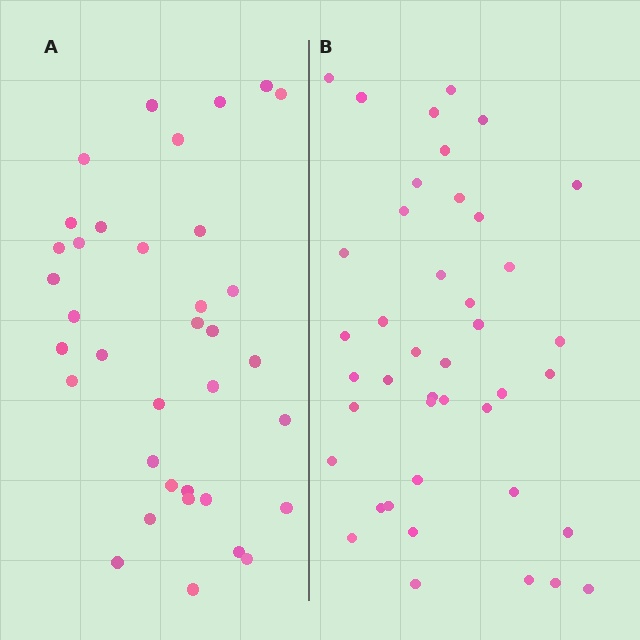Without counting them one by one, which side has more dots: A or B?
Region B (the right region) has more dots.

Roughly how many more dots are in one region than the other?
Region B has about 6 more dots than region A.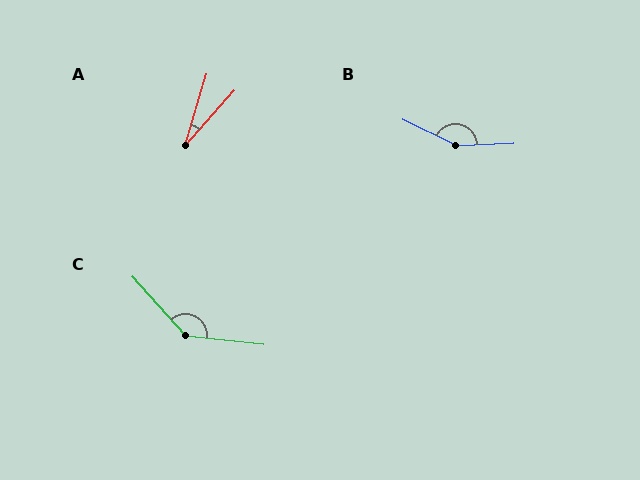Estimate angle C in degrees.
Approximately 138 degrees.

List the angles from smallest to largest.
A (25°), C (138°), B (152°).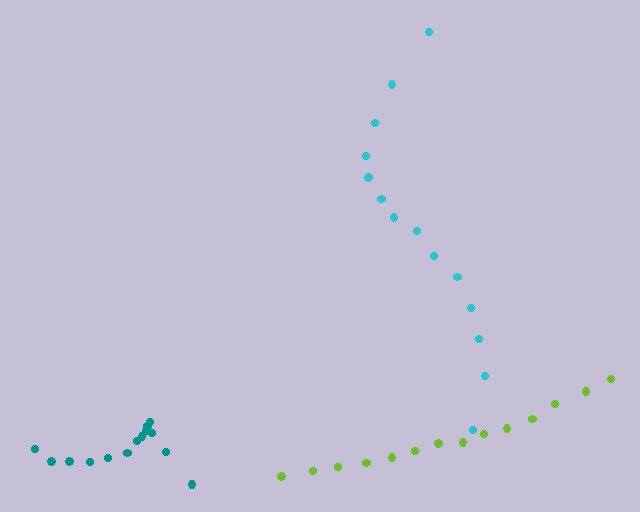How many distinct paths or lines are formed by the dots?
There are 3 distinct paths.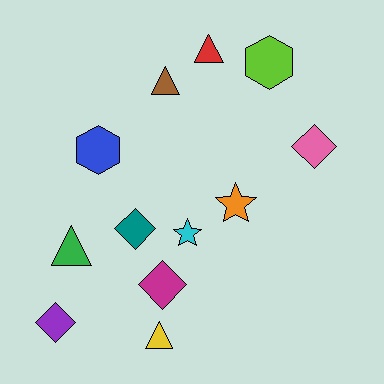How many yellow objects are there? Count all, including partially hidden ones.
There is 1 yellow object.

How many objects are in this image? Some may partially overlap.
There are 12 objects.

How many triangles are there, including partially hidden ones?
There are 4 triangles.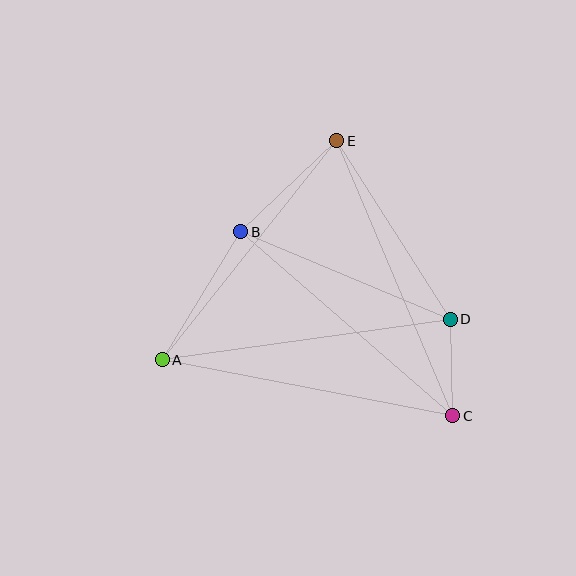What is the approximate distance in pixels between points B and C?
The distance between B and C is approximately 281 pixels.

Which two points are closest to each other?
Points C and D are closest to each other.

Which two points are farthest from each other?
Points C and E are farthest from each other.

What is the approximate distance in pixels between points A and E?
The distance between A and E is approximately 280 pixels.